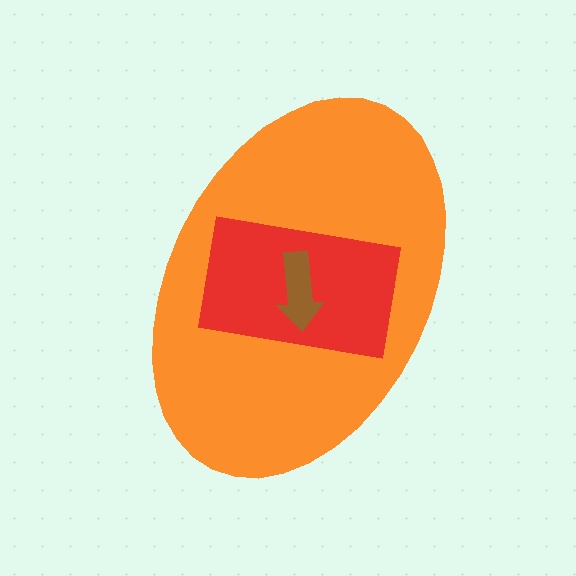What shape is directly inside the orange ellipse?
The red rectangle.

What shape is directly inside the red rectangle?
The brown arrow.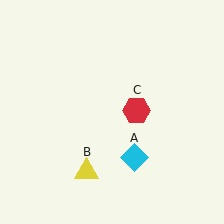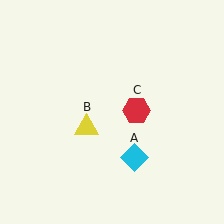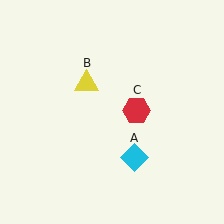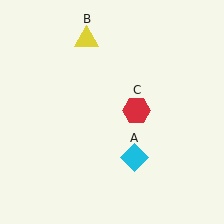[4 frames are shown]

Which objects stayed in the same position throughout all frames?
Cyan diamond (object A) and red hexagon (object C) remained stationary.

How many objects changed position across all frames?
1 object changed position: yellow triangle (object B).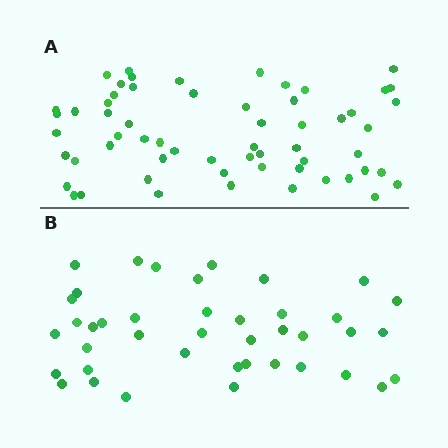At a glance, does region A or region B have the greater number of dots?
Region A (the top region) has more dots.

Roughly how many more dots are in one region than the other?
Region A has approximately 20 more dots than region B.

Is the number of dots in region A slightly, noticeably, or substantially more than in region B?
Region A has substantially more. The ratio is roughly 1.5 to 1.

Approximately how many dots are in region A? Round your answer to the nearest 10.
About 60 dots.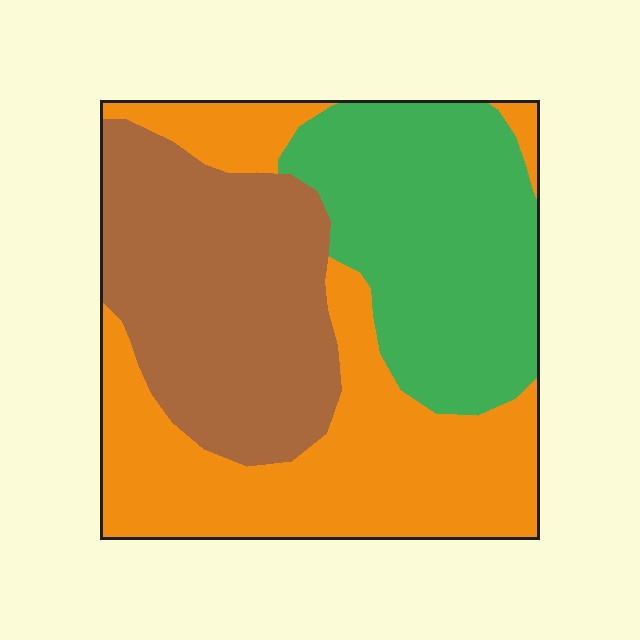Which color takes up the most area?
Orange, at roughly 40%.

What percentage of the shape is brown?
Brown takes up about one third (1/3) of the shape.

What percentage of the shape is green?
Green covers roughly 30% of the shape.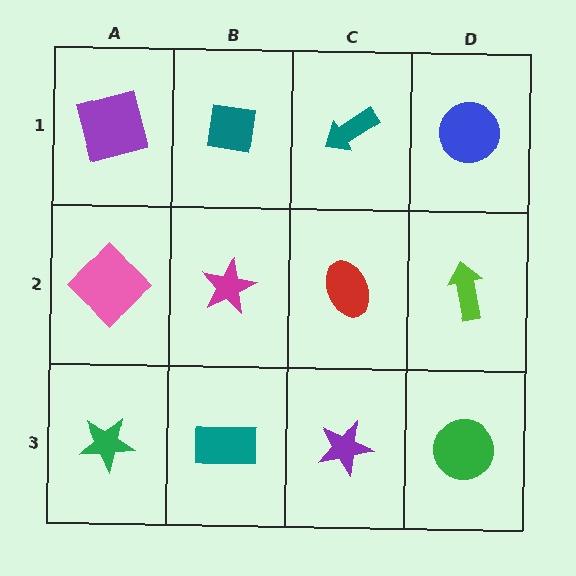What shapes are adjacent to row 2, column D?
A blue circle (row 1, column D), a green circle (row 3, column D), a red ellipse (row 2, column C).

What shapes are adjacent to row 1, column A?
A pink diamond (row 2, column A), a teal square (row 1, column B).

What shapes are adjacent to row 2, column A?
A purple square (row 1, column A), a green star (row 3, column A), a magenta star (row 2, column B).